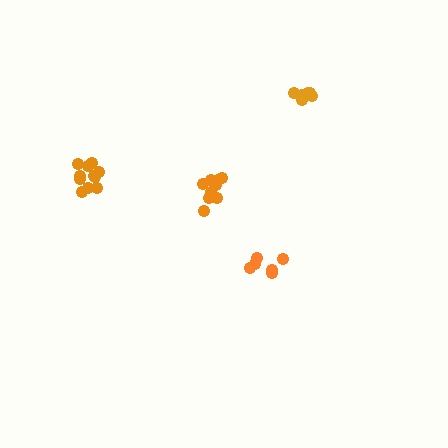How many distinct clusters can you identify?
There are 4 distinct clusters.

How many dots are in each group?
Group 1: 6 dots, Group 2: 11 dots, Group 3: 10 dots, Group 4: 7 dots (34 total).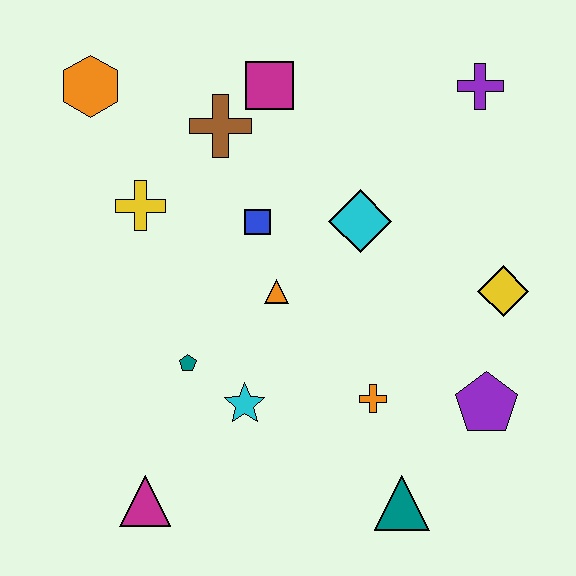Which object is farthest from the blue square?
The teal triangle is farthest from the blue square.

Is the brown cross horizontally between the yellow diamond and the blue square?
No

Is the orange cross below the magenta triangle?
No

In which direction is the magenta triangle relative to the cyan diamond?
The magenta triangle is below the cyan diamond.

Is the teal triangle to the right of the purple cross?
No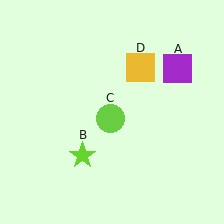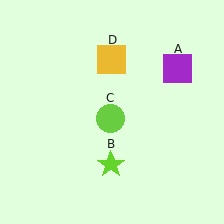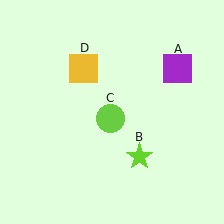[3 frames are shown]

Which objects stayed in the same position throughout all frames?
Purple square (object A) and lime circle (object C) remained stationary.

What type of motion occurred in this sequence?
The lime star (object B), yellow square (object D) rotated counterclockwise around the center of the scene.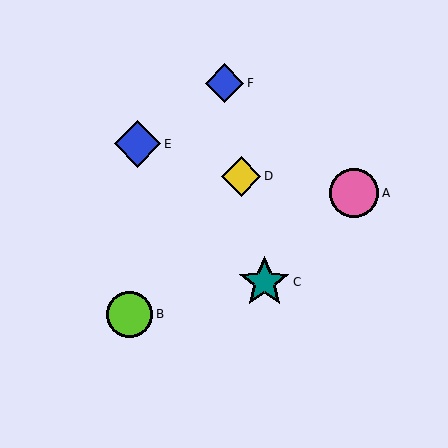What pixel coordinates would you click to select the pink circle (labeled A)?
Click at (354, 193) to select the pink circle A.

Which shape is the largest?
The teal star (labeled C) is the largest.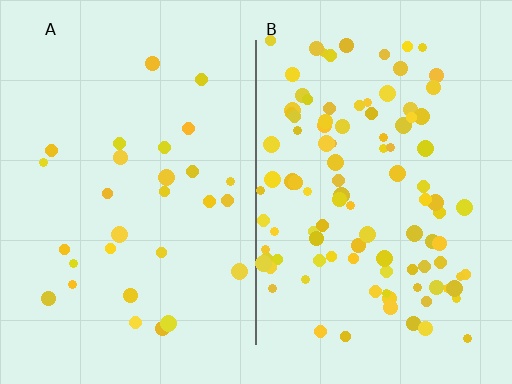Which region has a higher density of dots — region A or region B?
B (the right).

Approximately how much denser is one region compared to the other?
Approximately 3.5× — region B over region A.